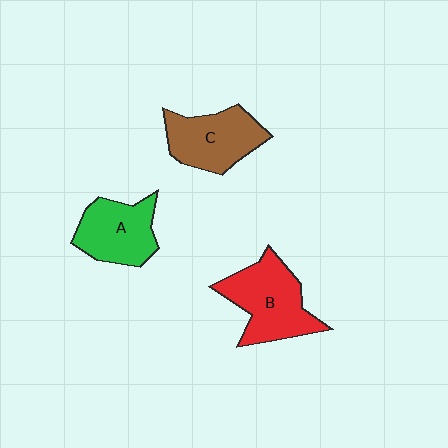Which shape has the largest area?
Shape B (red).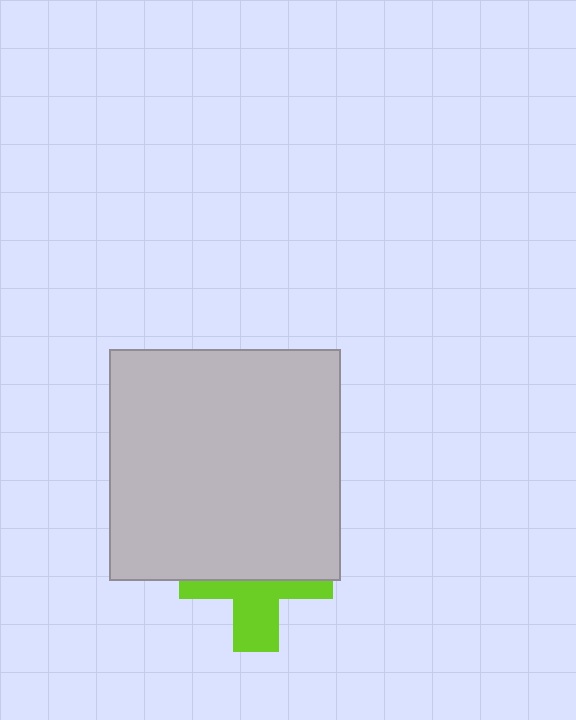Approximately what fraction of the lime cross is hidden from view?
Roughly 58% of the lime cross is hidden behind the light gray square.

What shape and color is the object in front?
The object in front is a light gray square.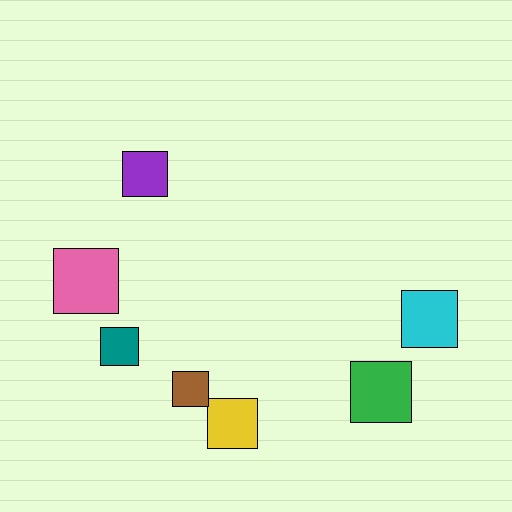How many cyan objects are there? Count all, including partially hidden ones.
There is 1 cyan object.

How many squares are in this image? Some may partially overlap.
There are 7 squares.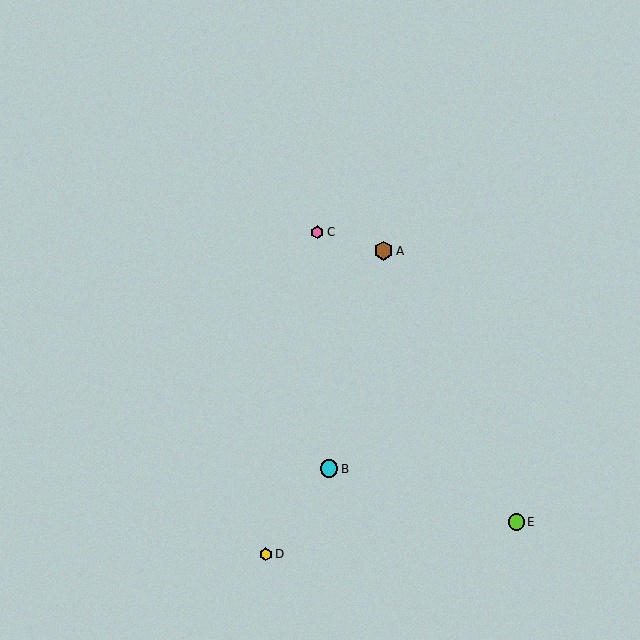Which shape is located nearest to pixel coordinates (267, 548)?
The yellow hexagon (labeled D) at (266, 554) is nearest to that location.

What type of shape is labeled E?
Shape E is a lime circle.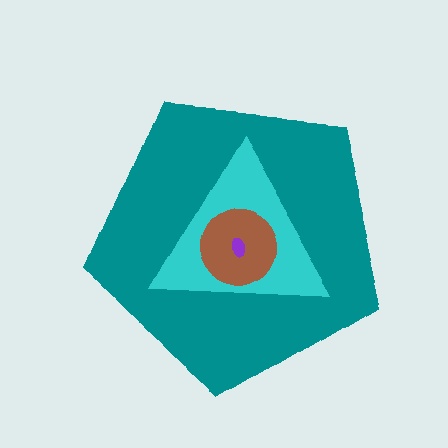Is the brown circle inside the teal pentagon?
Yes.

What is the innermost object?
The purple ellipse.